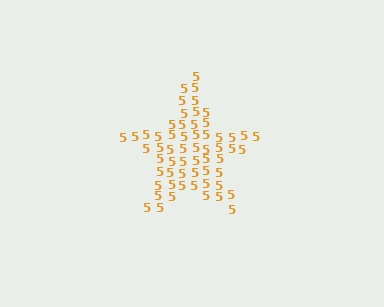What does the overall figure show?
The overall figure shows a star.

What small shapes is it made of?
It is made of small digit 5's.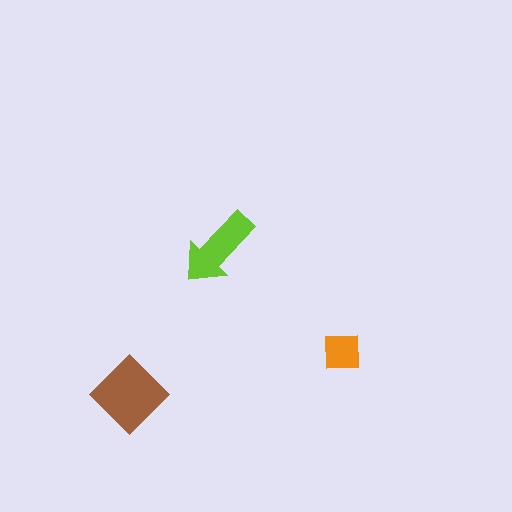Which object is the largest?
The brown diamond.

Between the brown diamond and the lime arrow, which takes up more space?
The brown diamond.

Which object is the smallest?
The orange square.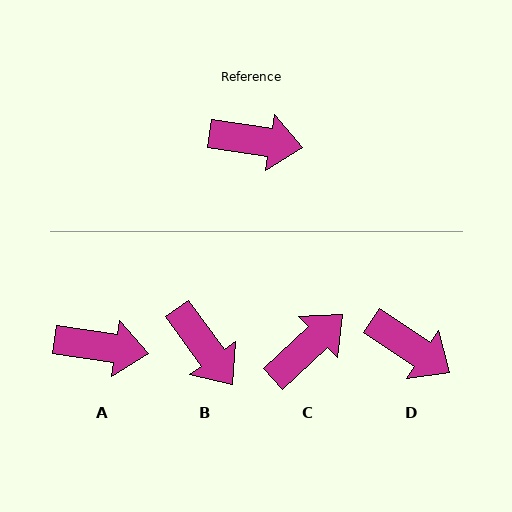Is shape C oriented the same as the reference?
No, it is off by about 52 degrees.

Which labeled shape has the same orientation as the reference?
A.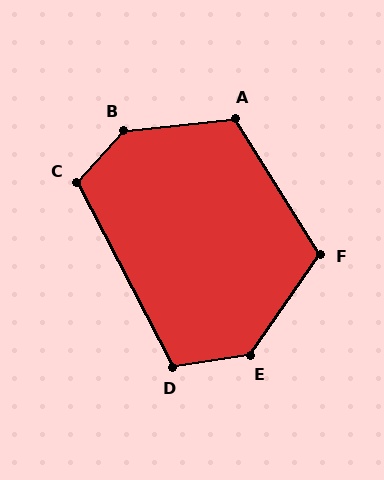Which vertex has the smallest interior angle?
D, at approximately 108 degrees.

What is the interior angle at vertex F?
Approximately 113 degrees (obtuse).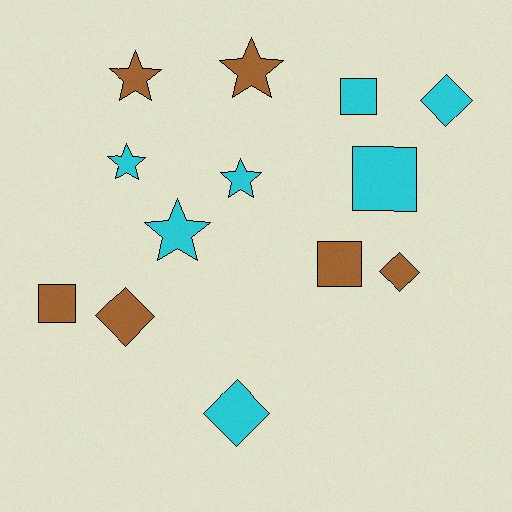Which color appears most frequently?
Cyan, with 7 objects.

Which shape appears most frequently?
Star, with 5 objects.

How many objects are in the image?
There are 13 objects.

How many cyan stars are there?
There are 3 cyan stars.